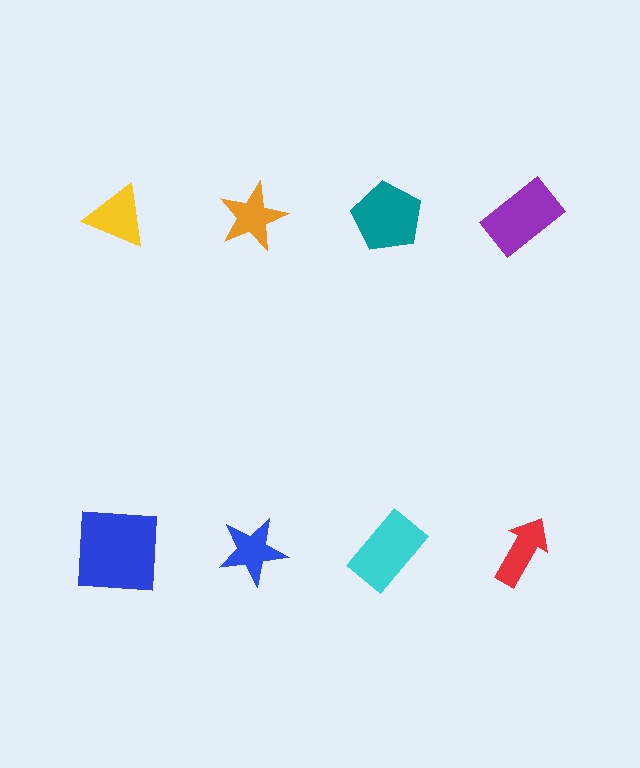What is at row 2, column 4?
A red arrow.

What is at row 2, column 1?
A blue square.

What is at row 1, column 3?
A teal pentagon.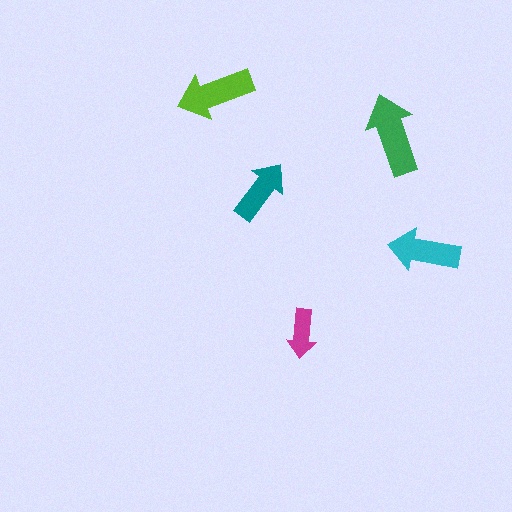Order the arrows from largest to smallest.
the green one, the lime one, the cyan one, the teal one, the magenta one.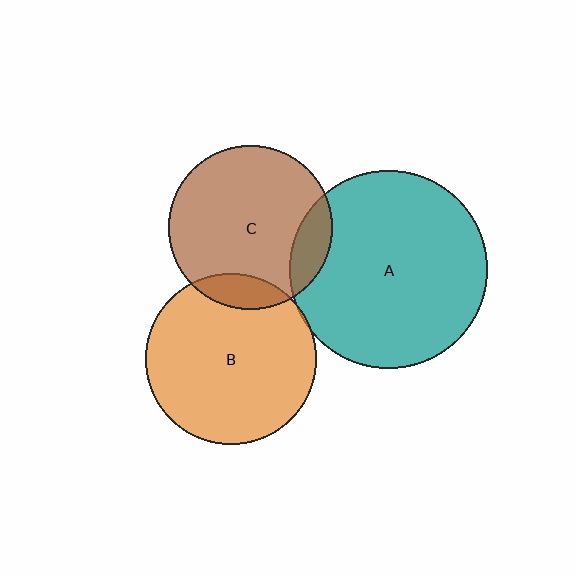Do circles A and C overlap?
Yes.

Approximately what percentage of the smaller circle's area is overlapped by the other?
Approximately 15%.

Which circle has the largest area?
Circle A (teal).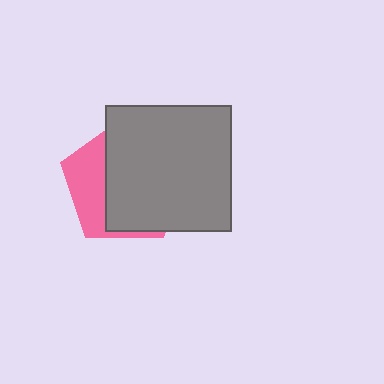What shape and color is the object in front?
The object in front is a gray square.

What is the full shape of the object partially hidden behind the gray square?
The partially hidden object is a pink pentagon.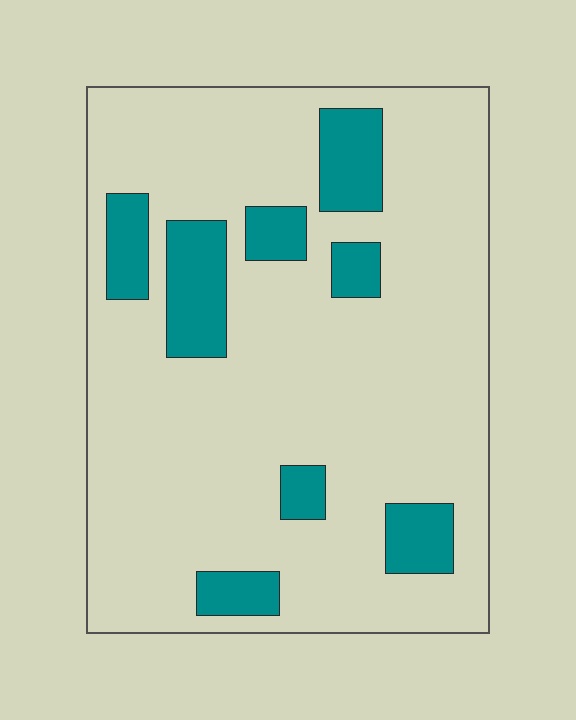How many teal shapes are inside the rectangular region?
8.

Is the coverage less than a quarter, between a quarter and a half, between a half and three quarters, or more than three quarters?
Less than a quarter.